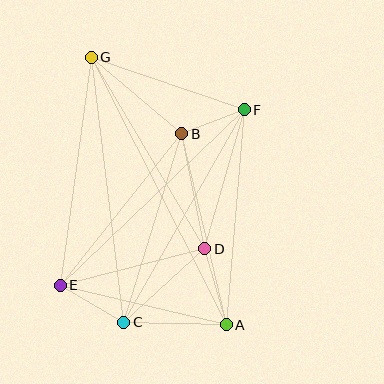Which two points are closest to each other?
Points B and F are closest to each other.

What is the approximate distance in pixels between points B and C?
The distance between B and C is approximately 197 pixels.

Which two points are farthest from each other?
Points A and G are farthest from each other.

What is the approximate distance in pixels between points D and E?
The distance between D and E is approximately 149 pixels.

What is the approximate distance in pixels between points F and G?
The distance between F and G is approximately 162 pixels.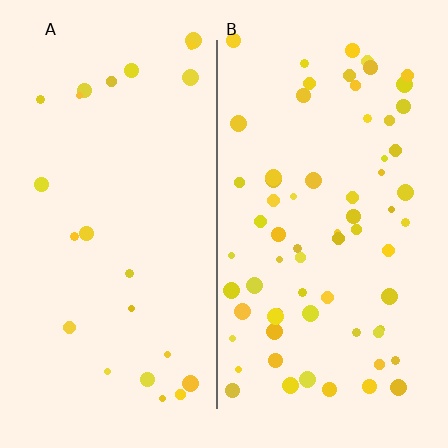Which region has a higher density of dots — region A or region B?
B (the right).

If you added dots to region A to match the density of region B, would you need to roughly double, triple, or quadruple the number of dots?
Approximately triple.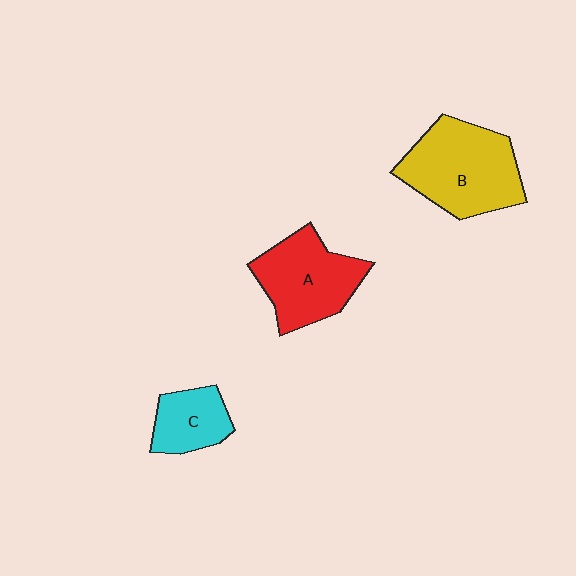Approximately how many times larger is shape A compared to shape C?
Approximately 1.7 times.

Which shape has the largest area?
Shape B (yellow).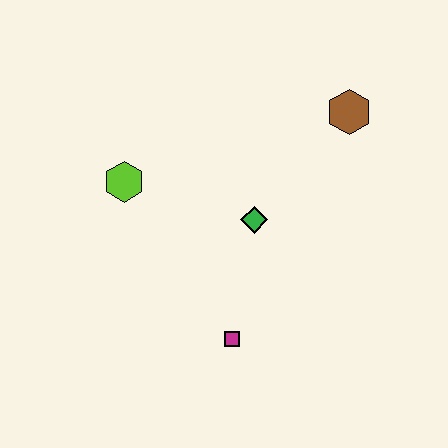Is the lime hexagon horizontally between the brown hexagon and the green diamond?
No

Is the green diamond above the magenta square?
Yes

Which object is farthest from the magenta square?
The brown hexagon is farthest from the magenta square.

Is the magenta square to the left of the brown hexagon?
Yes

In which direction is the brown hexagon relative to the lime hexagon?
The brown hexagon is to the right of the lime hexagon.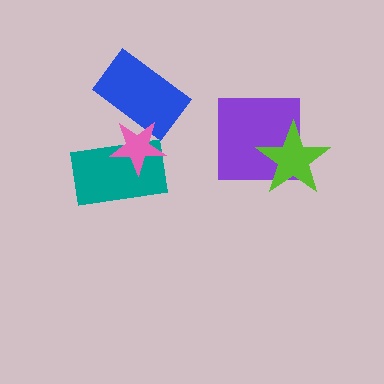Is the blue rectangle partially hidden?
Yes, it is partially covered by another shape.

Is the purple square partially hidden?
Yes, it is partially covered by another shape.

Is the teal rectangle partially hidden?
Yes, it is partially covered by another shape.